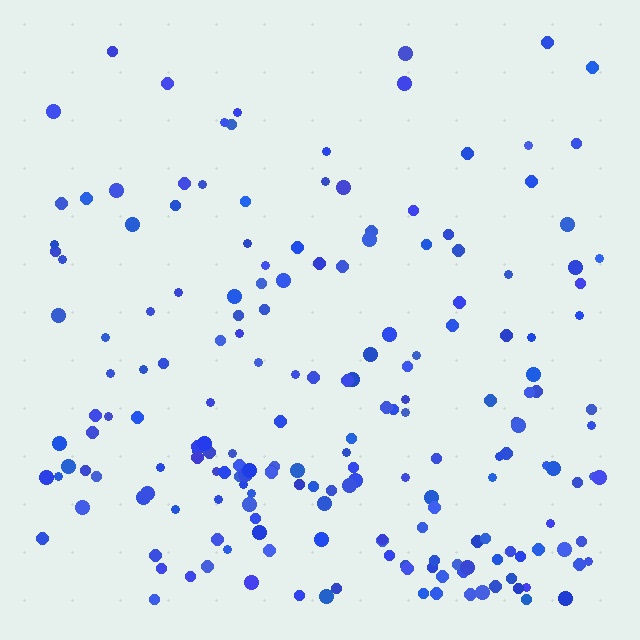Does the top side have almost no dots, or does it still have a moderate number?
Still a moderate number, just noticeably fewer than the bottom.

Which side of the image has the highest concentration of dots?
The bottom.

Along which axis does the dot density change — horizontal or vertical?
Vertical.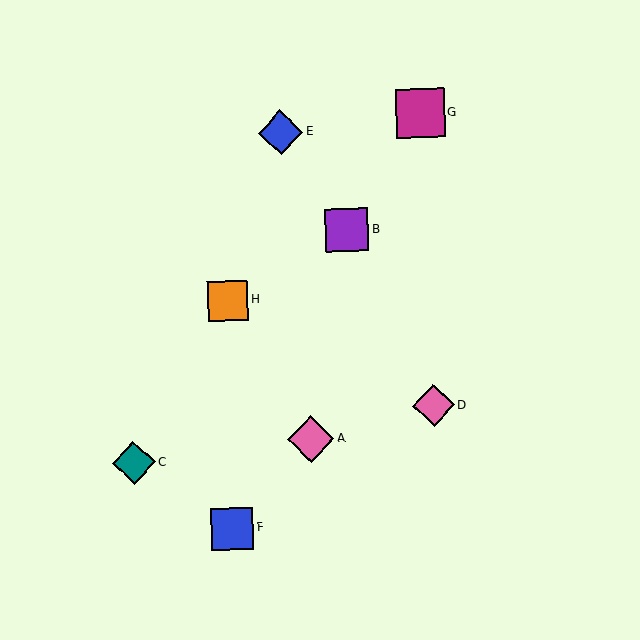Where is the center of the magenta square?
The center of the magenta square is at (420, 113).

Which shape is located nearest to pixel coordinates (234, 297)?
The orange square (labeled H) at (228, 301) is nearest to that location.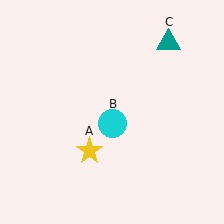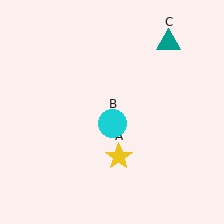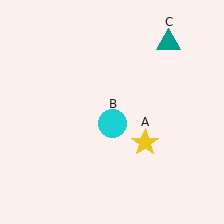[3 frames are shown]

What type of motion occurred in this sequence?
The yellow star (object A) rotated counterclockwise around the center of the scene.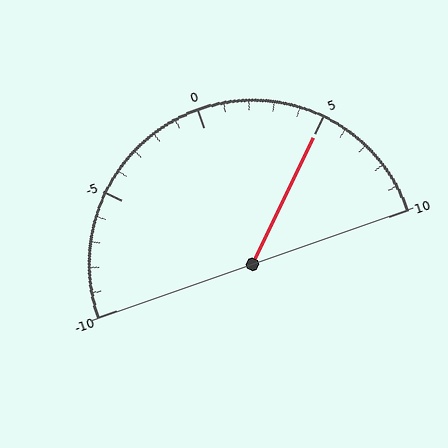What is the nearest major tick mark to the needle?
The nearest major tick mark is 5.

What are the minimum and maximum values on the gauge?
The gauge ranges from -10 to 10.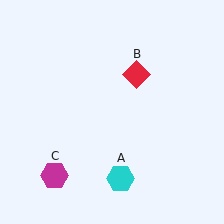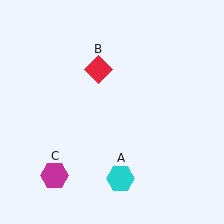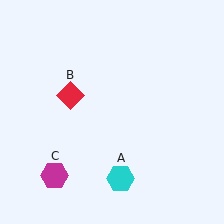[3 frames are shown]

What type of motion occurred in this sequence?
The red diamond (object B) rotated counterclockwise around the center of the scene.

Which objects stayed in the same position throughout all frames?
Cyan hexagon (object A) and magenta hexagon (object C) remained stationary.